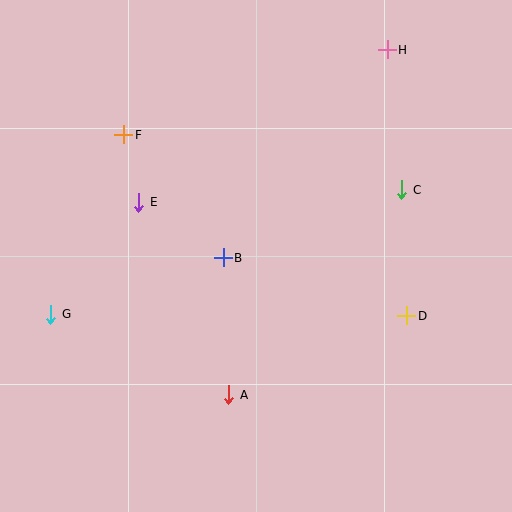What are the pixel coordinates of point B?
Point B is at (223, 258).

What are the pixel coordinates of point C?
Point C is at (402, 190).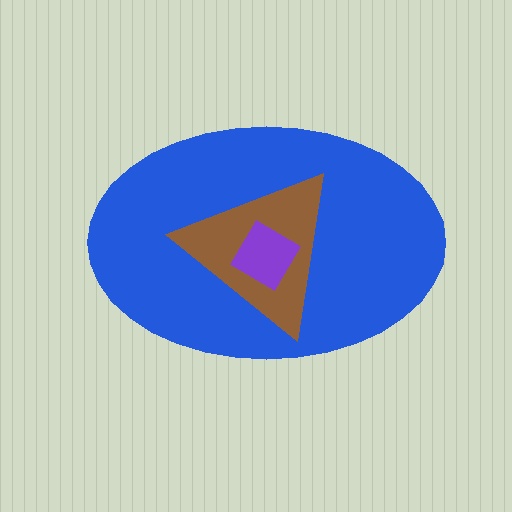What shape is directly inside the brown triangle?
The purple diamond.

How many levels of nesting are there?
3.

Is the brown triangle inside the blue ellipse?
Yes.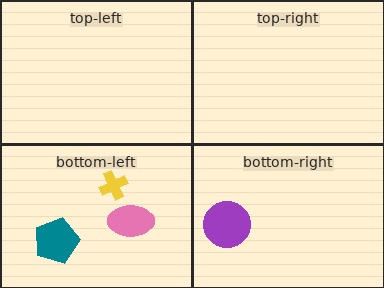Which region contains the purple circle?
The bottom-right region.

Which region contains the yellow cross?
The bottom-left region.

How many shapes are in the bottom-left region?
3.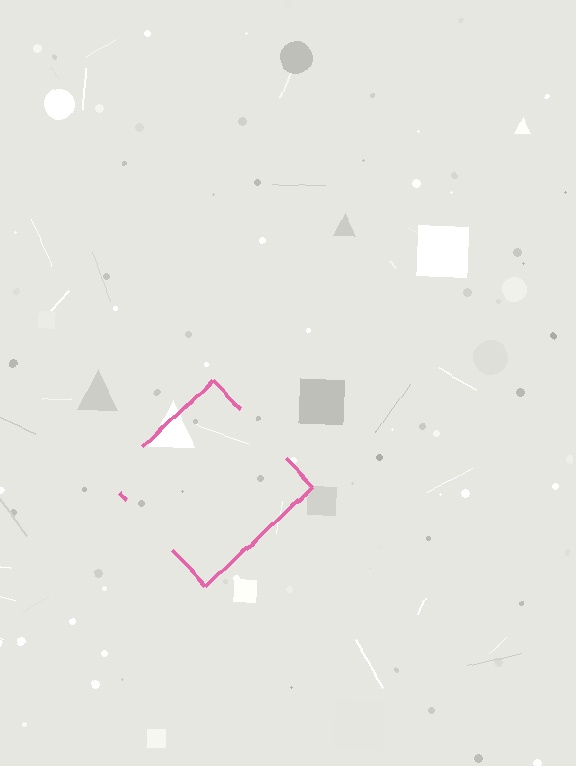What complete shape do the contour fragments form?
The contour fragments form a diamond.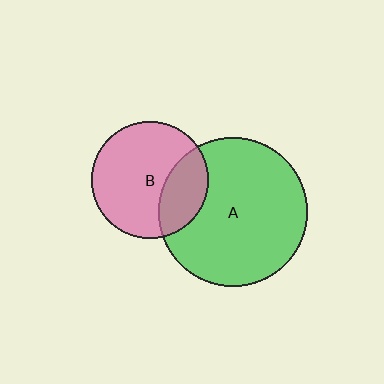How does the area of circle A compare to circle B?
Approximately 1.6 times.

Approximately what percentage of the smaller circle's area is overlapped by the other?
Approximately 30%.